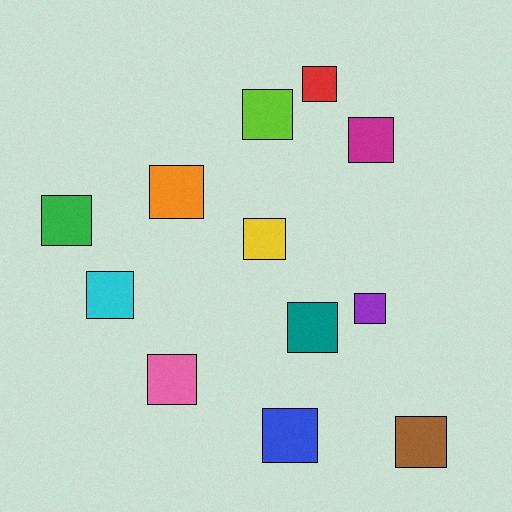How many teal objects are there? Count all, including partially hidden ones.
There is 1 teal object.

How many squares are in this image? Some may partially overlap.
There are 12 squares.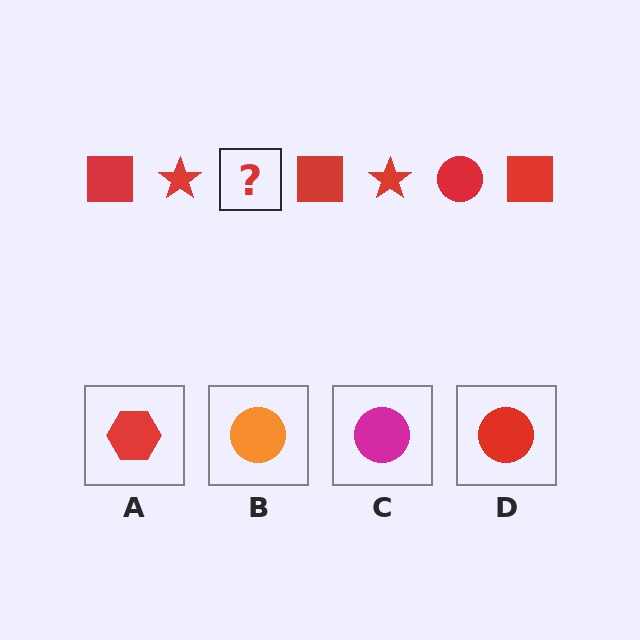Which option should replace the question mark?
Option D.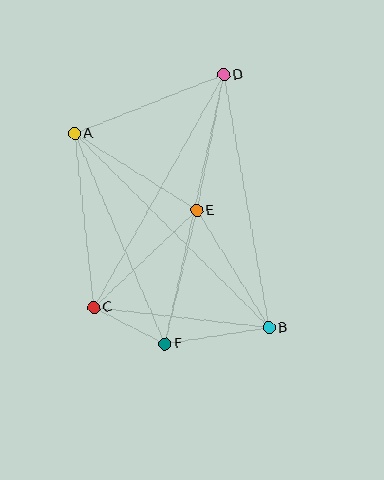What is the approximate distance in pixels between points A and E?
The distance between A and E is approximately 144 pixels.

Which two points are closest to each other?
Points C and F are closest to each other.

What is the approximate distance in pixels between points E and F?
The distance between E and F is approximately 137 pixels.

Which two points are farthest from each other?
Points D and F are farthest from each other.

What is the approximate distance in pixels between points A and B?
The distance between A and B is approximately 274 pixels.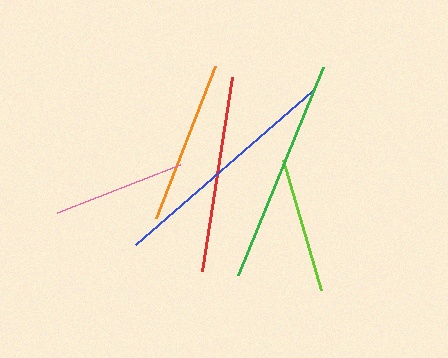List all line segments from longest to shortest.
From longest to shortest: blue, green, red, orange, lime, pink.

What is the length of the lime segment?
The lime segment is approximately 135 pixels long.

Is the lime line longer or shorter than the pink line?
The lime line is longer than the pink line.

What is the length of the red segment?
The red segment is approximately 196 pixels long.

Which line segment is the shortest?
The pink line is the shortest at approximately 131 pixels.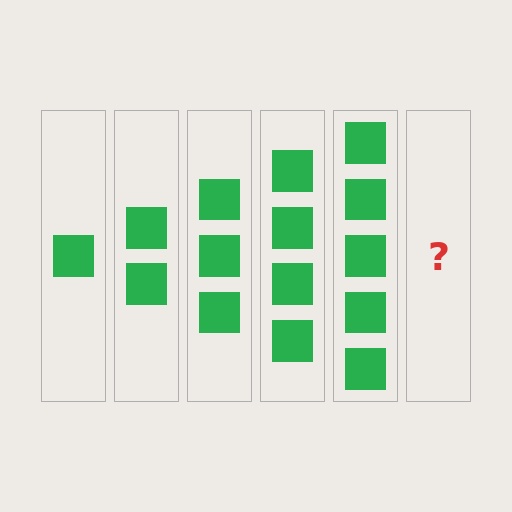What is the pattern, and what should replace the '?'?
The pattern is that each step adds one more square. The '?' should be 6 squares.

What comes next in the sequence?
The next element should be 6 squares.